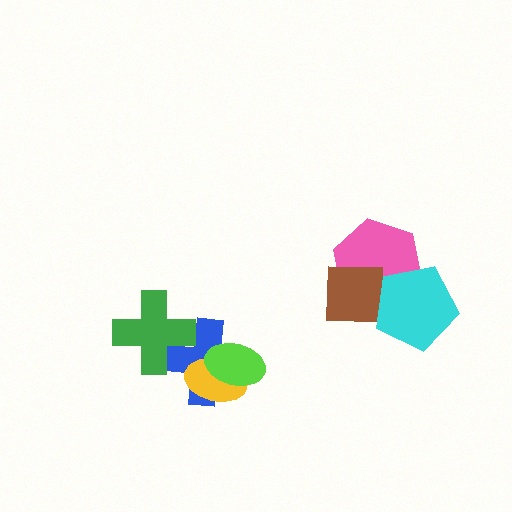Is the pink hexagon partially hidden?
Yes, it is partially covered by another shape.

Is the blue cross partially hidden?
Yes, it is partially covered by another shape.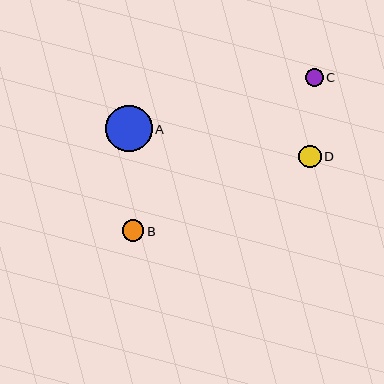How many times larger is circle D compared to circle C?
Circle D is approximately 1.3 times the size of circle C.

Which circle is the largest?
Circle A is the largest with a size of approximately 46 pixels.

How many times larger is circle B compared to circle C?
Circle B is approximately 1.2 times the size of circle C.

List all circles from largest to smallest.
From largest to smallest: A, D, B, C.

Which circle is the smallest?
Circle C is the smallest with a size of approximately 18 pixels.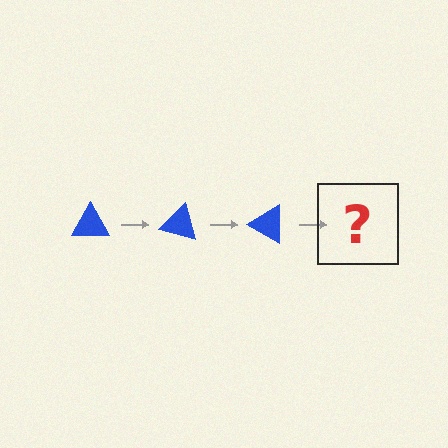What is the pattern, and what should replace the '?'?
The pattern is that the triangle rotates 15 degrees each step. The '?' should be a blue triangle rotated 45 degrees.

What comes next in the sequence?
The next element should be a blue triangle rotated 45 degrees.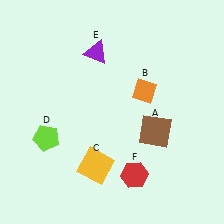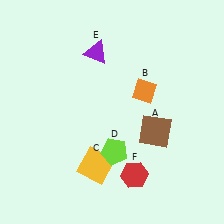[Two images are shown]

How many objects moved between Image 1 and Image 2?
1 object moved between the two images.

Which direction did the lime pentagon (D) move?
The lime pentagon (D) moved right.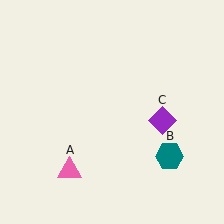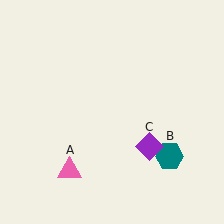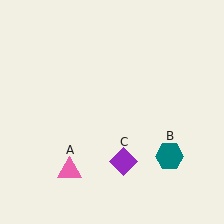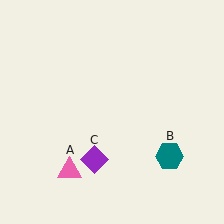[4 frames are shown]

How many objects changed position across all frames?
1 object changed position: purple diamond (object C).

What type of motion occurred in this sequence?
The purple diamond (object C) rotated clockwise around the center of the scene.